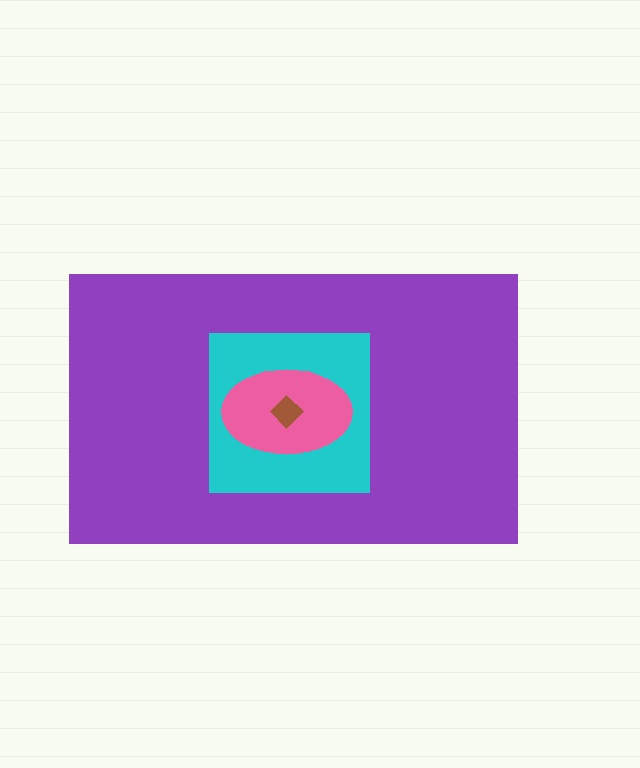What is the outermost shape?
The purple rectangle.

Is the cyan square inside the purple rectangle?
Yes.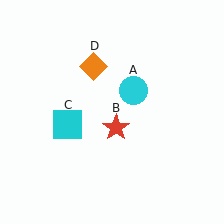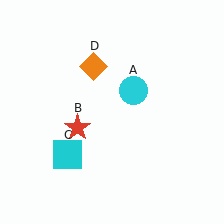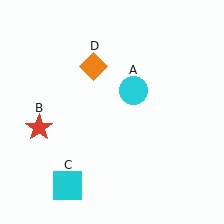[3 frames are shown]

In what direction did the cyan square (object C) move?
The cyan square (object C) moved down.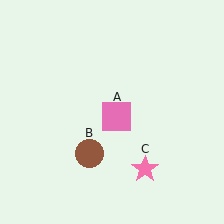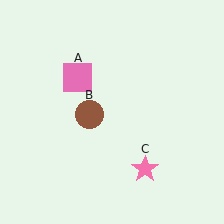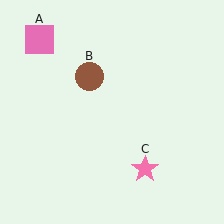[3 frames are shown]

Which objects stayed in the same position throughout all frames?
Pink star (object C) remained stationary.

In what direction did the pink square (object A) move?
The pink square (object A) moved up and to the left.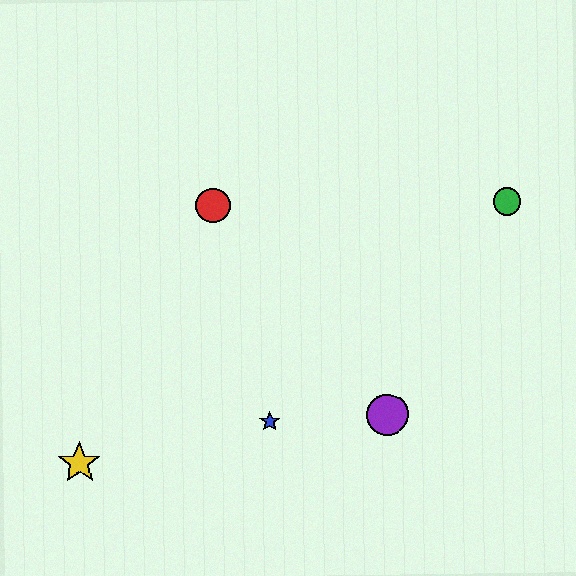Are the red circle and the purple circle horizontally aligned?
No, the red circle is at y≈205 and the purple circle is at y≈415.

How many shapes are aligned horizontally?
2 shapes (the red circle, the green circle) are aligned horizontally.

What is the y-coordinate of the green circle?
The green circle is at y≈201.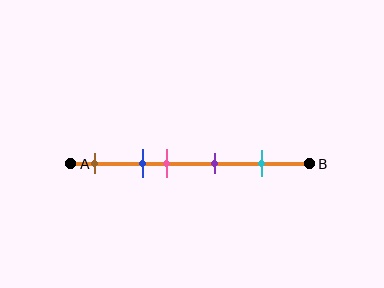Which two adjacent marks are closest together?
The blue and pink marks are the closest adjacent pair.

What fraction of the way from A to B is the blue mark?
The blue mark is approximately 30% (0.3) of the way from A to B.